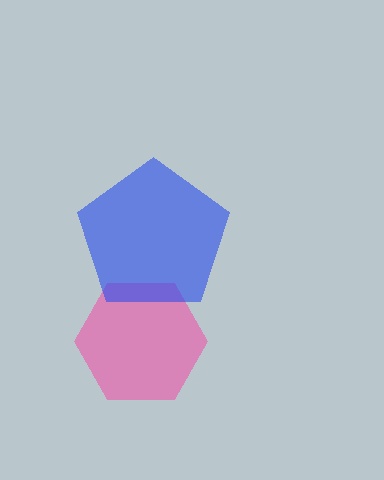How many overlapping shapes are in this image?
There are 2 overlapping shapes in the image.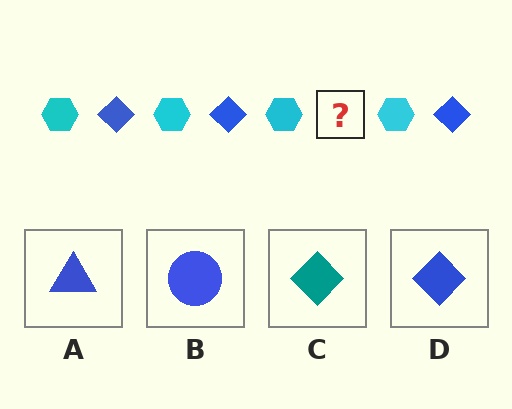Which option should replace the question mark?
Option D.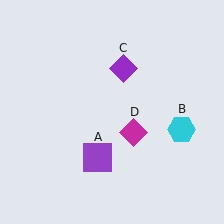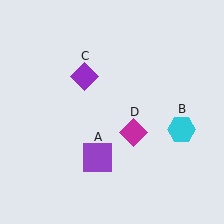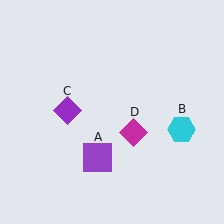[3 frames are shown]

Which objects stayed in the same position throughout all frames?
Purple square (object A) and cyan hexagon (object B) and magenta diamond (object D) remained stationary.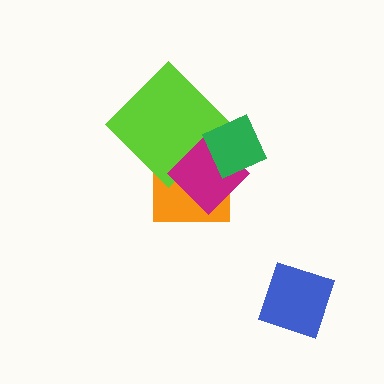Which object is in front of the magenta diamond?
The green diamond is in front of the magenta diamond.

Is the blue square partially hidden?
No, no other shape covers it.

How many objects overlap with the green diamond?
3 objects overlap with the green diamond.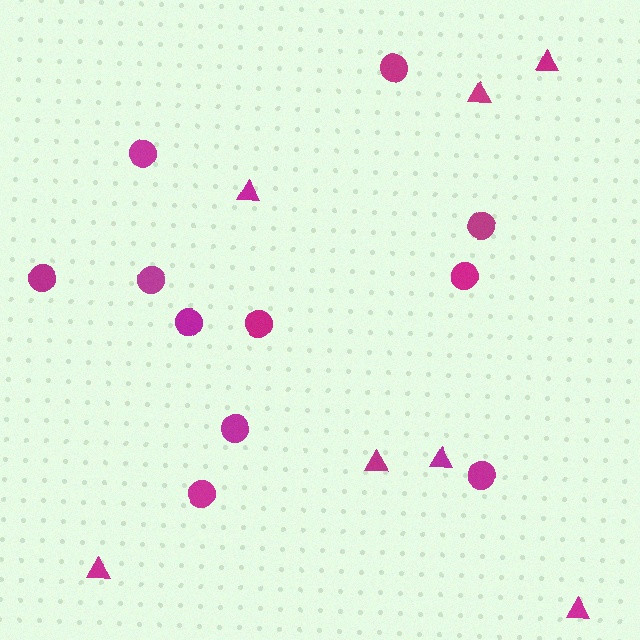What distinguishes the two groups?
There are 2 groups: one group of circles (11) and one group of triangles (7).